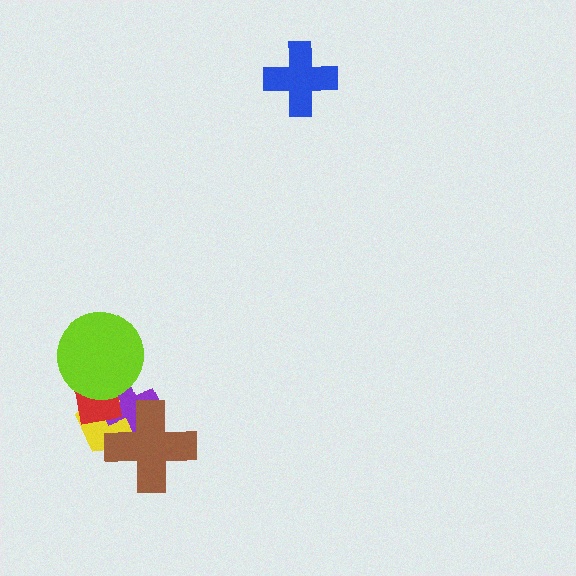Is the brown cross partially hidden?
No, no other shape covers it.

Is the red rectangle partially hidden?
Yes, it is partially covered by another shape.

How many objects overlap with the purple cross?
4 objects overlap with the purple cross.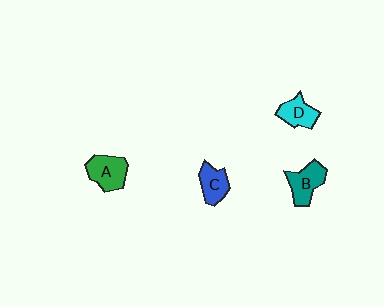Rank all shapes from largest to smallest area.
From largest to smallest: A (green), B (teal), D (cyan), C (blue).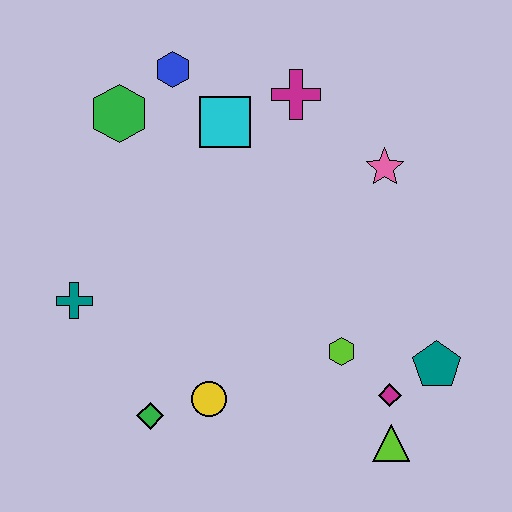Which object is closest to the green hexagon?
The blue hexagon is closest to the green hexagon.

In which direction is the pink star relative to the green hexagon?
The pink star is to the right of the green hexagon.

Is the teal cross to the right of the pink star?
No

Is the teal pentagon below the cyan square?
Yes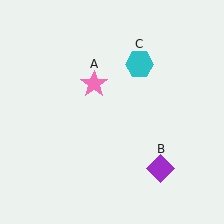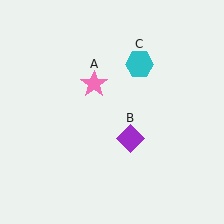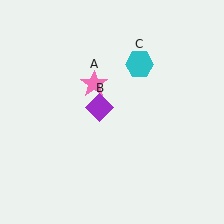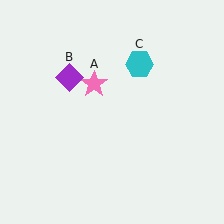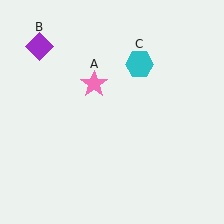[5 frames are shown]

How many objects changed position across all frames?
1 object changed position: purple diamond (object B).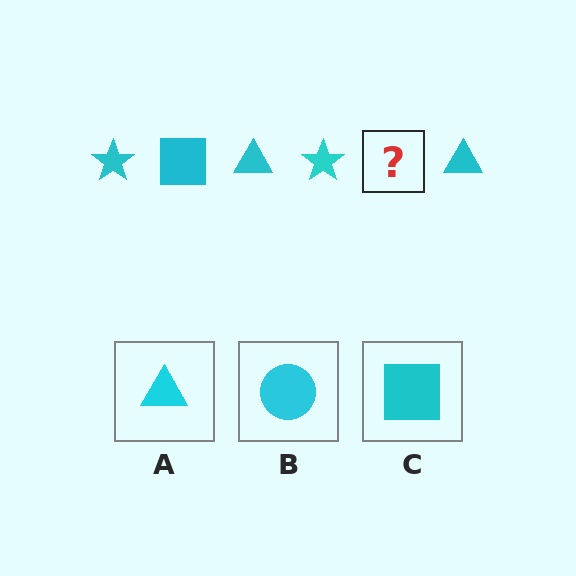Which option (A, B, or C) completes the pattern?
C.